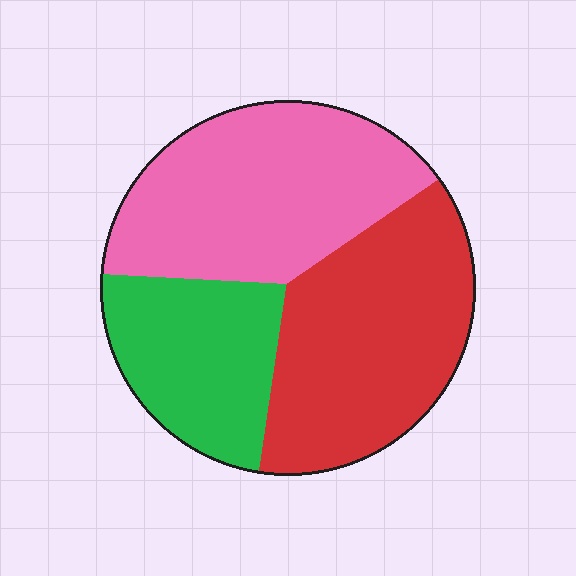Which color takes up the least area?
Green, at roughly 25%.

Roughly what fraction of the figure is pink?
Pink takes up about three eighths (3/8) of the figure.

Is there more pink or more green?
Pink.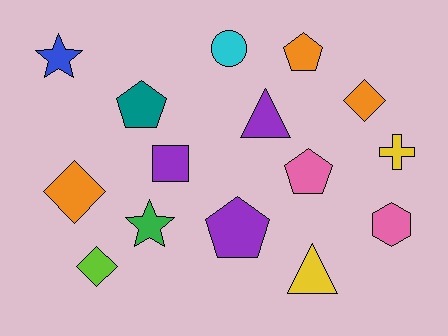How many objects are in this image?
There are 15 objects.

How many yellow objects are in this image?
There are 2 yellow objects.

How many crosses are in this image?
There is 1 cross.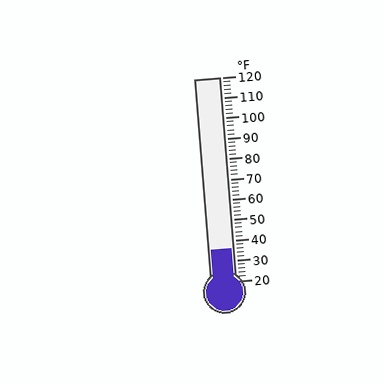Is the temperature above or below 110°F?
The temperature is below 110°F.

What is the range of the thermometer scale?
The thermometer scale ranges from 20°F to 120°F.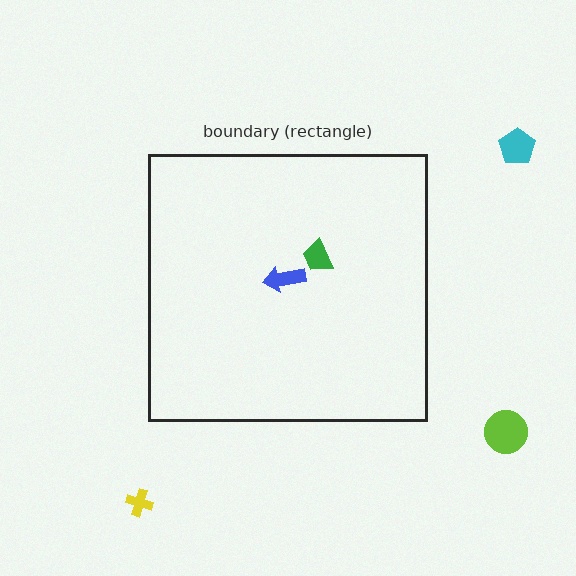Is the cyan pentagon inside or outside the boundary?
Outside.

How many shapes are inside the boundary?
2 inside, 3 outside.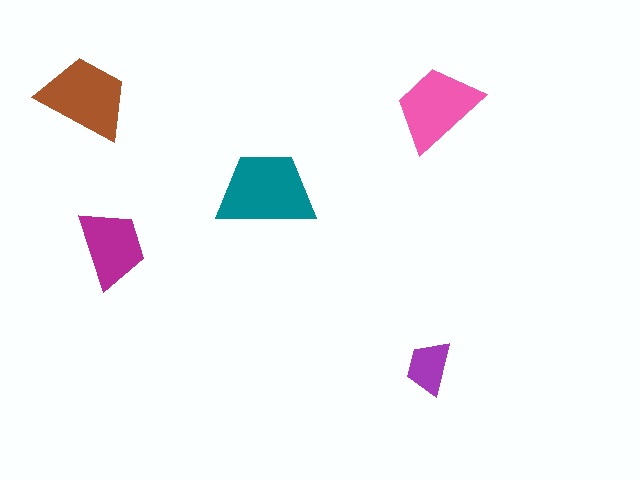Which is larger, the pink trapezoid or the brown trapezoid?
The brown one.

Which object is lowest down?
The purple trapezoid is bottommost.